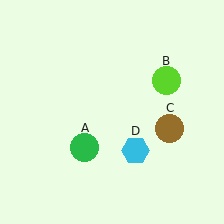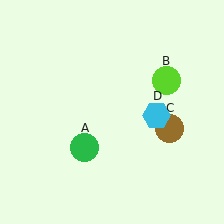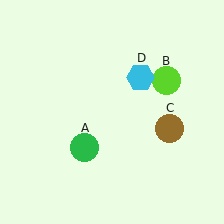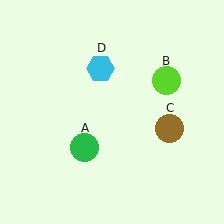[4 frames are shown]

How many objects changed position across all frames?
1 object changed position: cyan hexagon (object D).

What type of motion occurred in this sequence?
The cyan hexagon (object D) rotated counterclockwise around the center of the scene.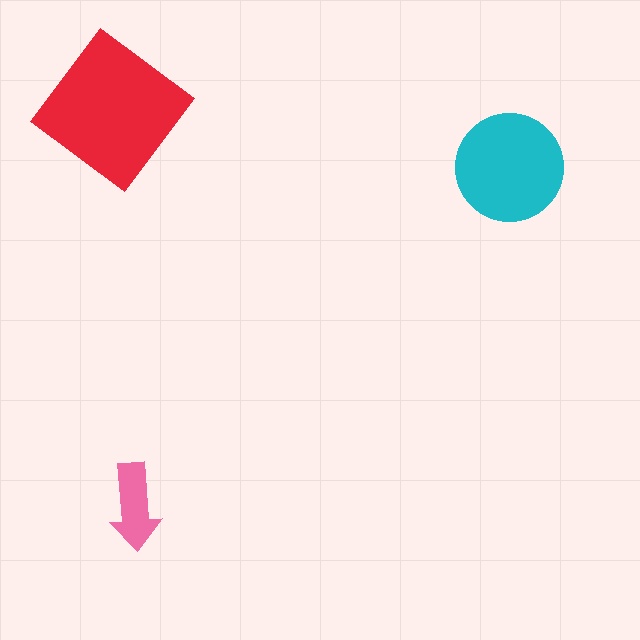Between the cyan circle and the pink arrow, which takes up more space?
The cyan circle.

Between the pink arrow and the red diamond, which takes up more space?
The red diamond.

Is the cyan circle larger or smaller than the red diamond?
Smaller.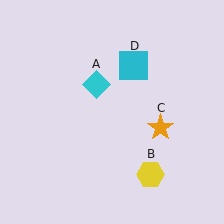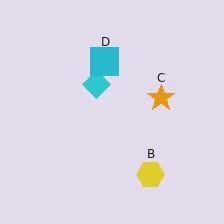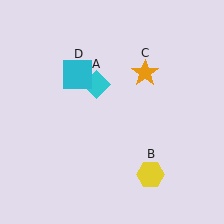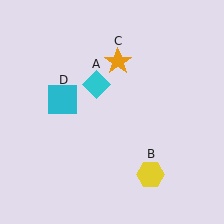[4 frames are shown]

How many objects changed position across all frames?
2 objects changed position: orange star (object C), cyan square (object D).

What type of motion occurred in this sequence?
The orange star (object C), cyan square (object D) rotated counterclockwise around the center of the scene.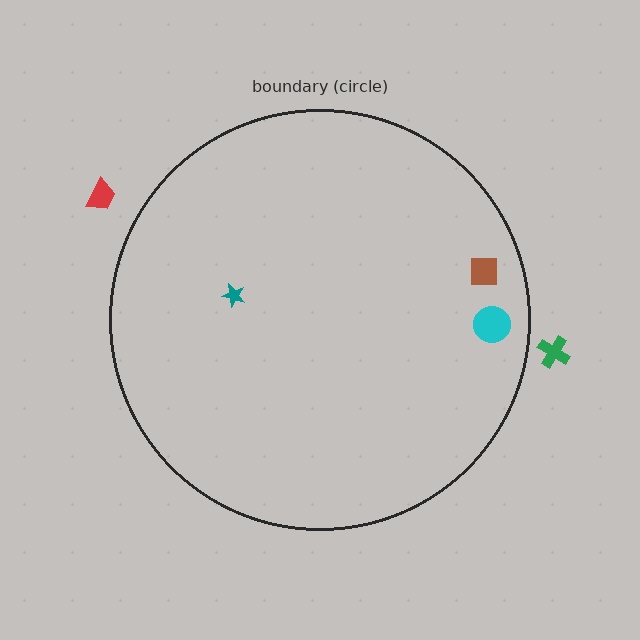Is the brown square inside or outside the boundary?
Inside.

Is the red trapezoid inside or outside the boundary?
Outside.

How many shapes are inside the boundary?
3 inside, 2 outside.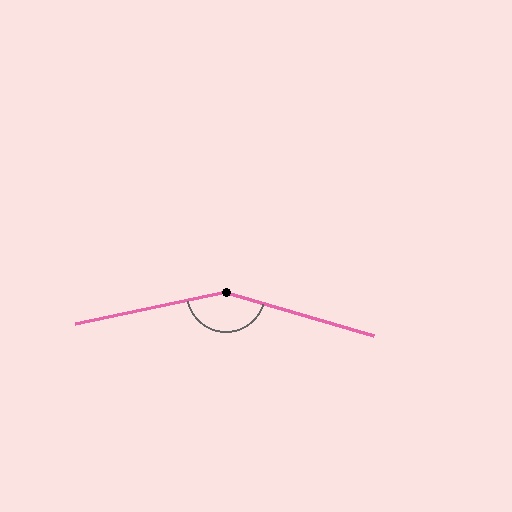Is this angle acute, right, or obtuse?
It is obtuse.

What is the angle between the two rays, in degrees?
Approximately 152 degrees.